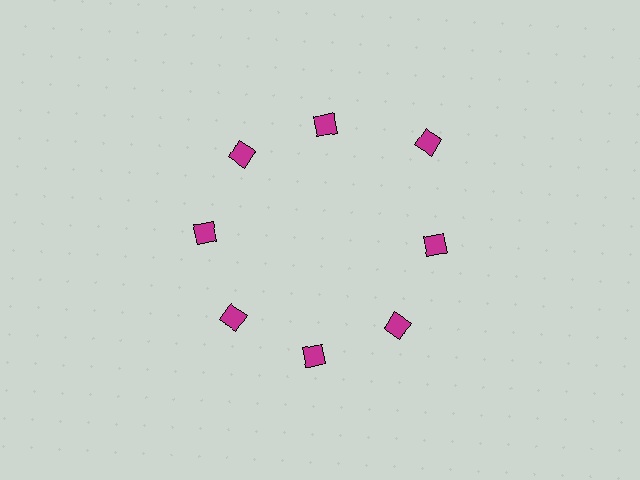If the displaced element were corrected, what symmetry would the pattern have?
It would have 8-fold rotational symmetry — the pattern would map onto itself every 45 degrees.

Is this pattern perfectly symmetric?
No. The 8 magenta diamonds are arranged in a ring, but one element near the 2 o'clock position is pushed outward from the center, breaking the 8-fold rotational symmetry.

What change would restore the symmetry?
The symmetry would be restored by moving it inward, back onto the ring so that all 8 diamonds sit at equal angles and equal distance from the center.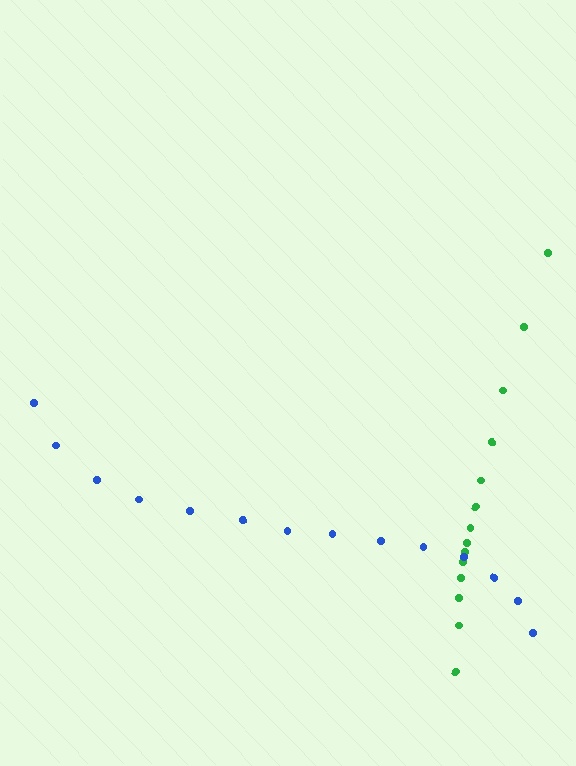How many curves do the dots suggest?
There are 2 distinct paths.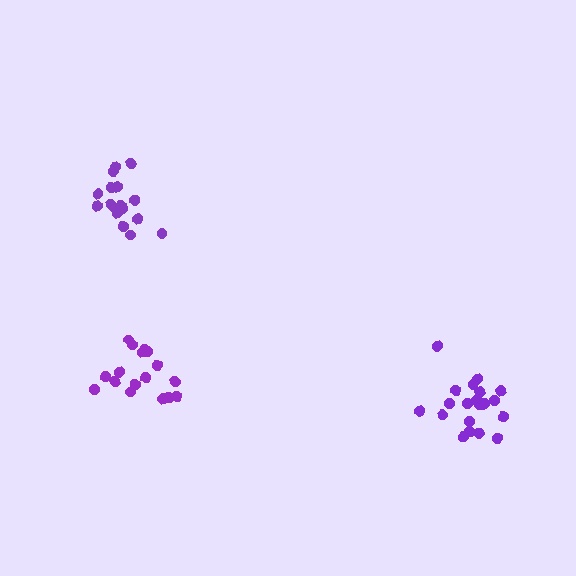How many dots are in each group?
Group 1: 21 dots, Group 2: 17 dots, Group 3: 17 dots (55 total).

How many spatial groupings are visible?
There are 3 spatial groupings.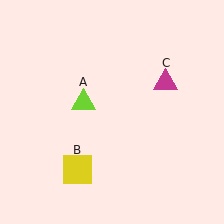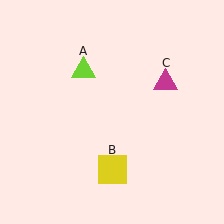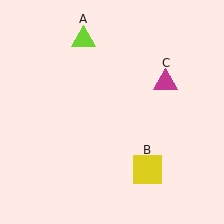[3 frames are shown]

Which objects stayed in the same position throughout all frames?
Magenta triangle (object C) remained stationary.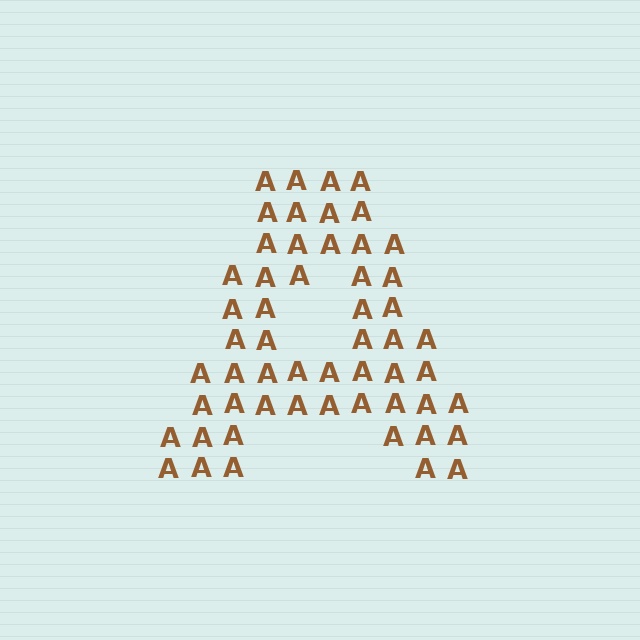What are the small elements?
The small elements are letter A's.